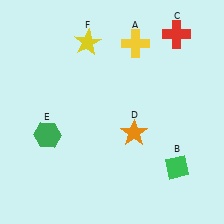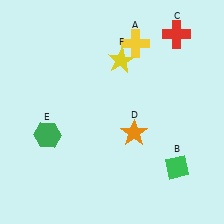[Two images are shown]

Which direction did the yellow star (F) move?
The yellow star (F) moved right.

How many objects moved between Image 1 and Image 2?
1 object moved between the two images.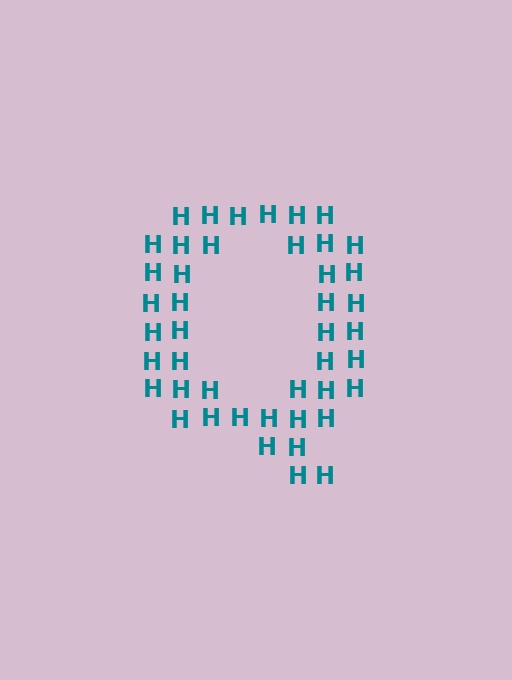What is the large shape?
The large shape is the letter Q.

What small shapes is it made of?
It is made of small letter H's.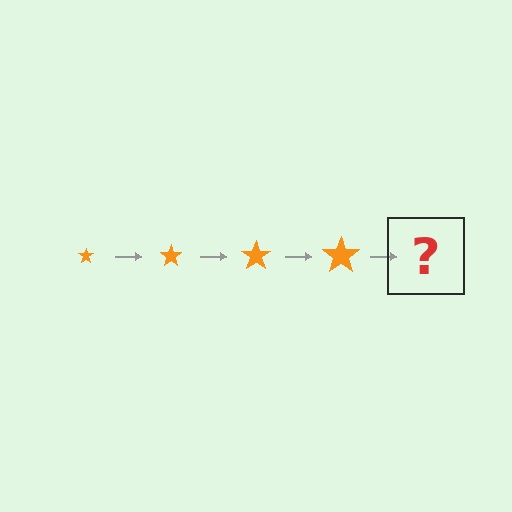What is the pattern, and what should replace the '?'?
The pattern is that the star gets progressively larger each step. The '?' should be an orange star, larger than the previous one.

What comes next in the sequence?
The next element should be an orange star, larger than the previous one.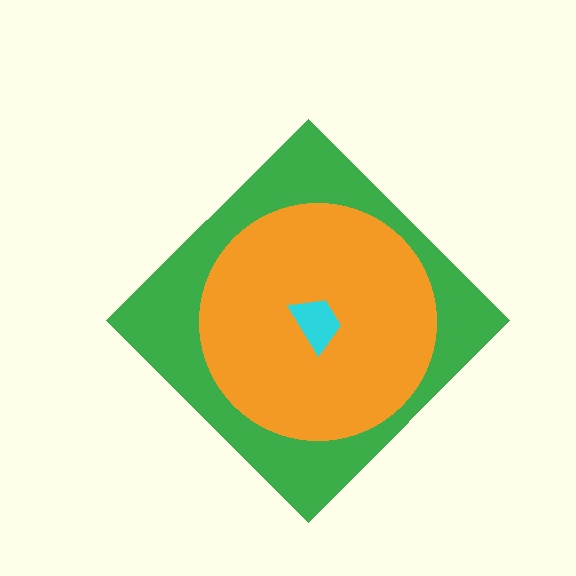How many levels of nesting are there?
3.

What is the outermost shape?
The green diamond.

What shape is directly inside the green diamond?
The orange circle.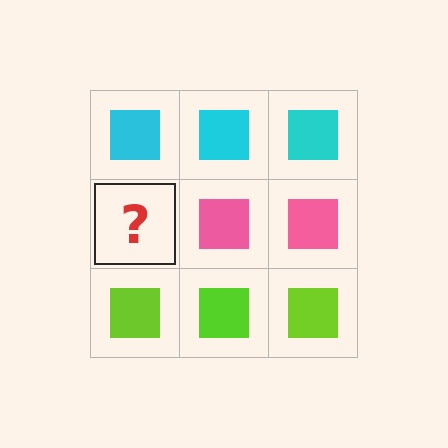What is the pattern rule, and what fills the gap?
The rule is that each row has a consistent color. The gap should be filled with a pink square.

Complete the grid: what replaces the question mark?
The question mark should be replaced with a pink square.